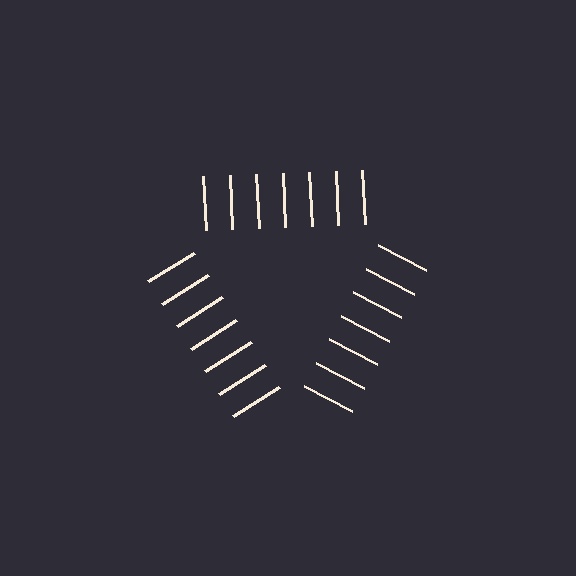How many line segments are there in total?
21 — 7 along each of the 3 edges.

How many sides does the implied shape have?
3 sides — the line-ends trace a triangle.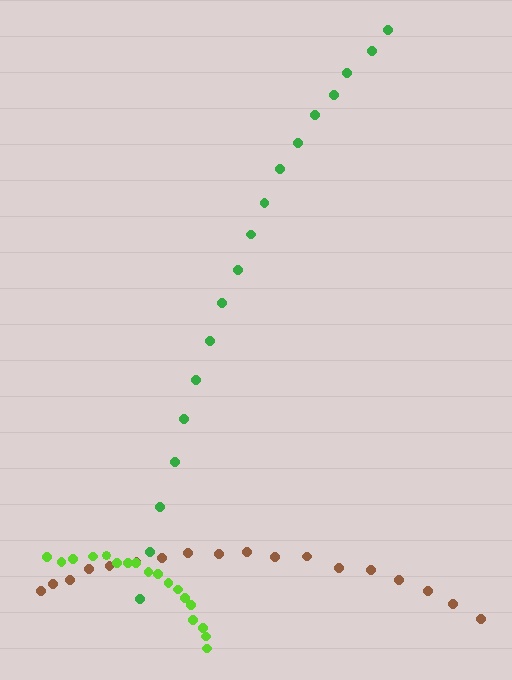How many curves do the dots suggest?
There are 3 distinct paths.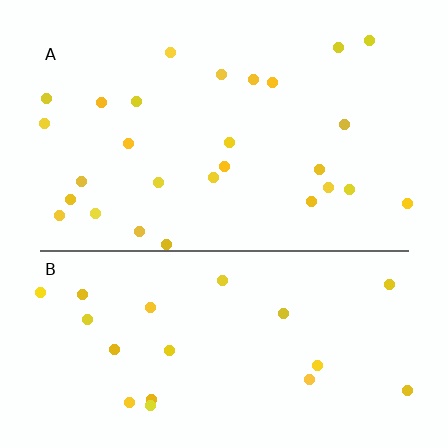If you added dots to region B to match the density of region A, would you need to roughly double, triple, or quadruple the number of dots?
Approximately double.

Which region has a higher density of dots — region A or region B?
A (the top).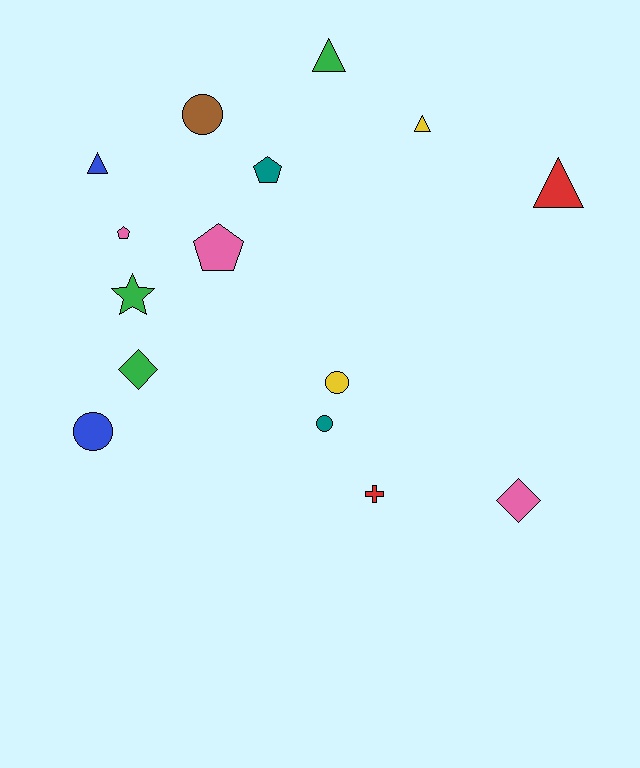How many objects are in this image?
There are 15 objects.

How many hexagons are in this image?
There are no hexagons.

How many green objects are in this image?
There are 3 green objects.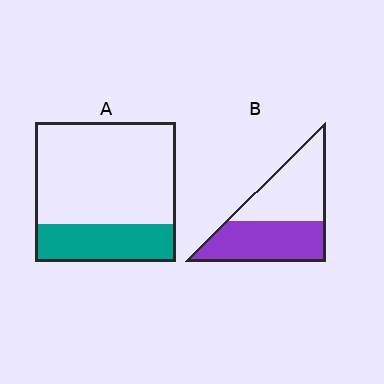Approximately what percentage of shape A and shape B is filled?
A is approximately 25% and B is approximately 50%.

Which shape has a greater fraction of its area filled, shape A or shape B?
Shape B.